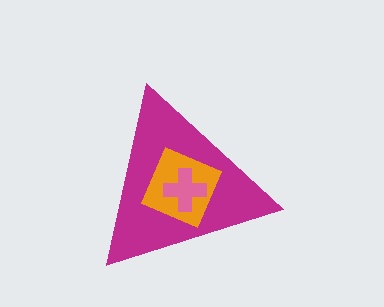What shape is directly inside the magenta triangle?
The orange square.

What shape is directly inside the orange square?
The pink cross.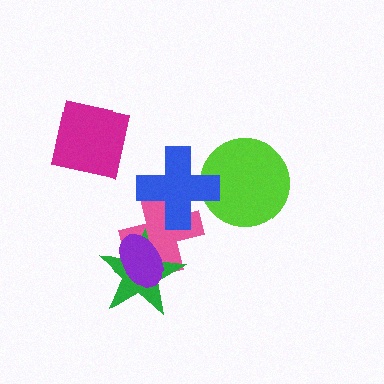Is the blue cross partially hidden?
No, no other shape covers it.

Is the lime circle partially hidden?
Yes, it is partially covered by another shape.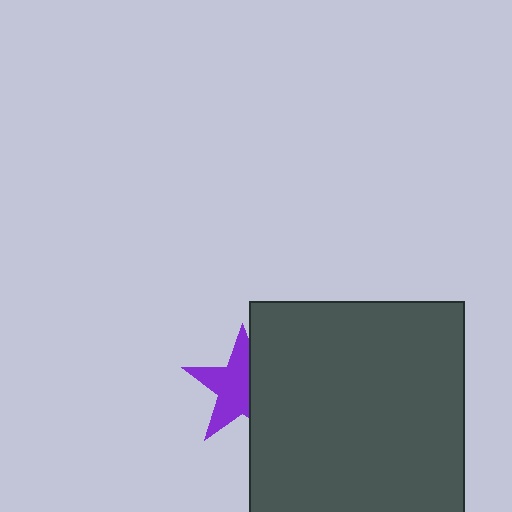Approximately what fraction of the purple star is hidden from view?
Roughly 39% of the purple star is hidden behind the dark gray square.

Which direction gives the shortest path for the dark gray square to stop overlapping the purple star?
Moving right gives the shortest separation.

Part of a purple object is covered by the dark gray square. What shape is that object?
It is a star.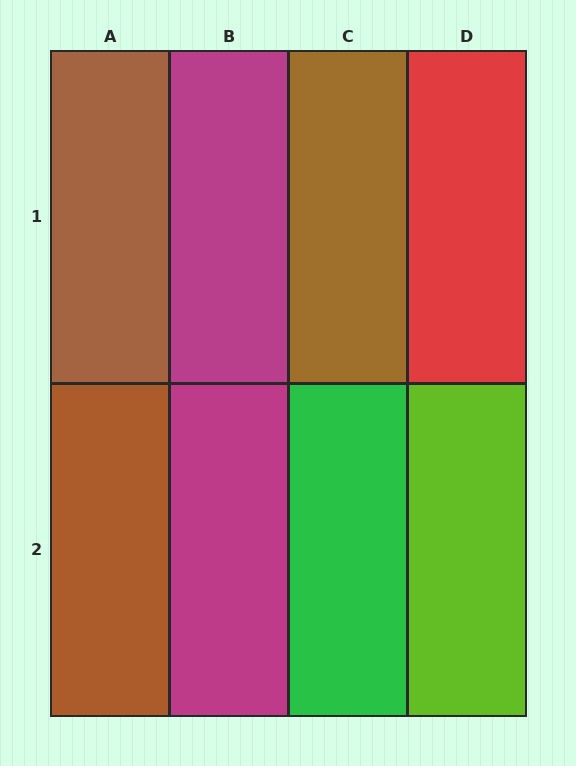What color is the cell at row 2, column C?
Green.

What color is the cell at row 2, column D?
Lime.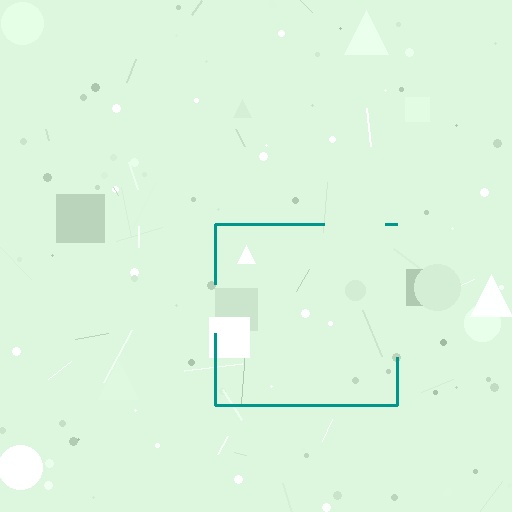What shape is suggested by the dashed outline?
The dashed outline suggests a square.